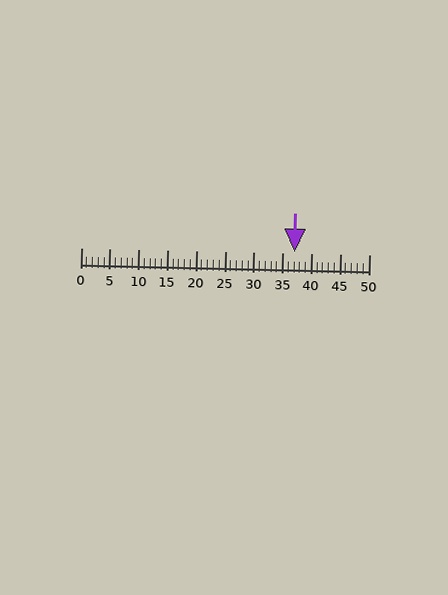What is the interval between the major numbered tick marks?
The major tick marks are spaced 5 units apart.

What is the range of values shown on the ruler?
The ruler shows values from 0 to 50.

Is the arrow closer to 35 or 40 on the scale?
The arrow is closer to 35.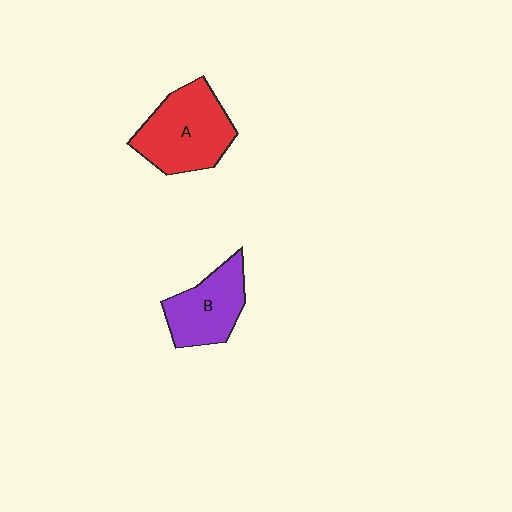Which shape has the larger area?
Shape A (red).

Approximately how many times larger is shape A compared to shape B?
Approximately 1.3 times.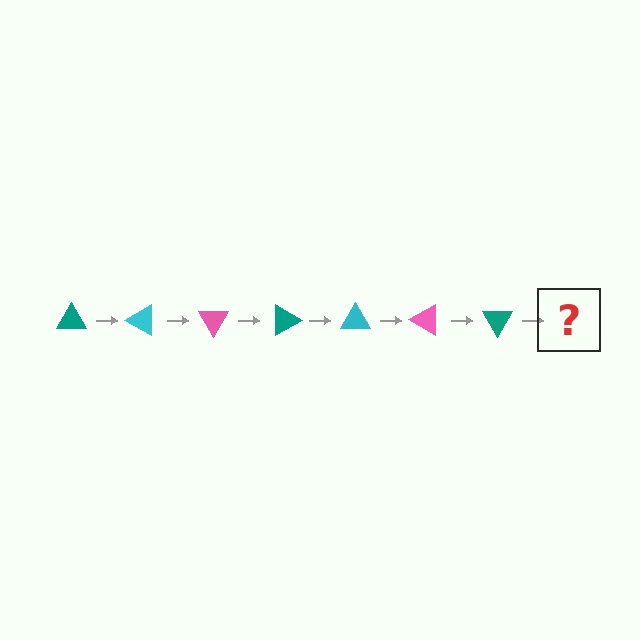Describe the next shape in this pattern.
It should be a cyan triangle, rotated 210 degrees from the start.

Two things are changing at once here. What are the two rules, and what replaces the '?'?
The two rules are that it rotates 30 degrees each step and the color cycles through teal, cyan, and pink. The '?' should be a cyan triangle, rotated 210 degrees from the start.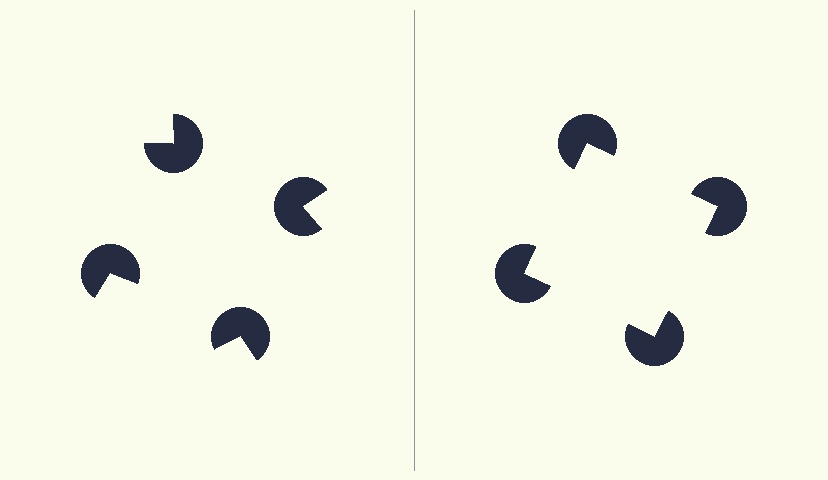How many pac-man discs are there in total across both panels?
8 — 4 on each side.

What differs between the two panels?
The pac-man discs are positioned identically on both sides; only the wedge orientations differ. On the right they align to a square; on the left they are misaligned.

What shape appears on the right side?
An illusory square.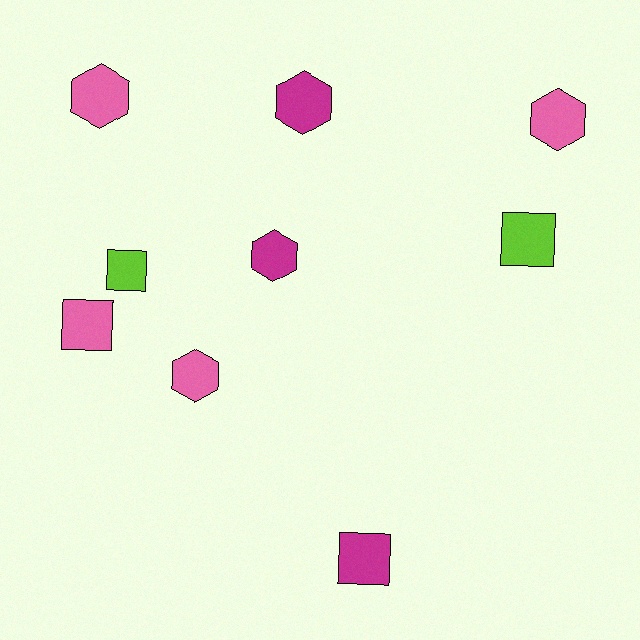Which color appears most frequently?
Pink, with 4 objects.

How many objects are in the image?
There are 9 objects.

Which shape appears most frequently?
Hexagon, with 5 objects.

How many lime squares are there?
There are 2 lime squares.